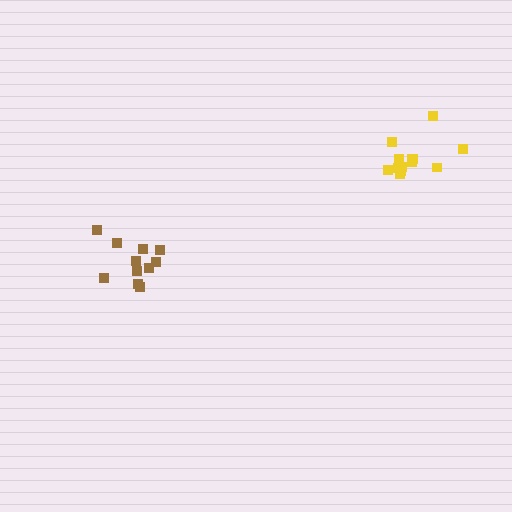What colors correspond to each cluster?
The clusters are colored: brown, yellow.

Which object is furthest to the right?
The yellow cluster is rightmost.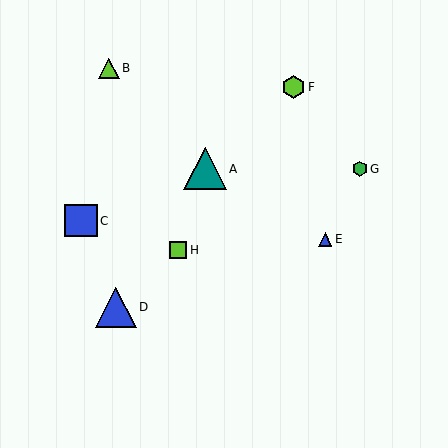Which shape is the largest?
The teal triangle (labeled A) is the largest.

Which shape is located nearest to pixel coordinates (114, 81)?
The lime triangle (labeled B) at (109, 68) is nearest to that location.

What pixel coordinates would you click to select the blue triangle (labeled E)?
Click at (325, 239) to select the blue triangle E.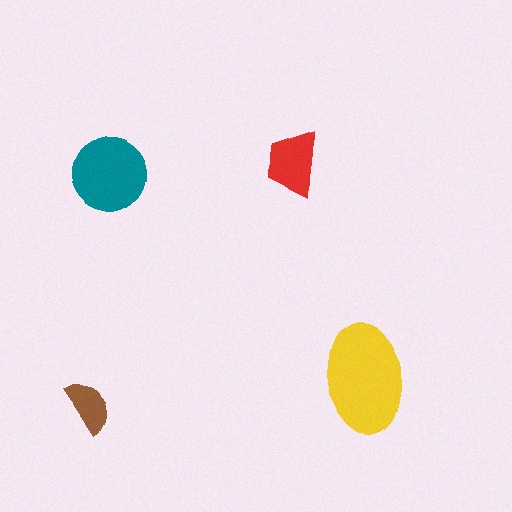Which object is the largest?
The yellow ellipse.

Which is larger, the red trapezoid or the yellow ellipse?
The yellow ellipse.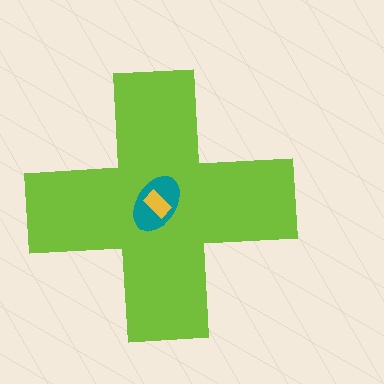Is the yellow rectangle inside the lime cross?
Yes.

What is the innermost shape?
The yellow rectangle.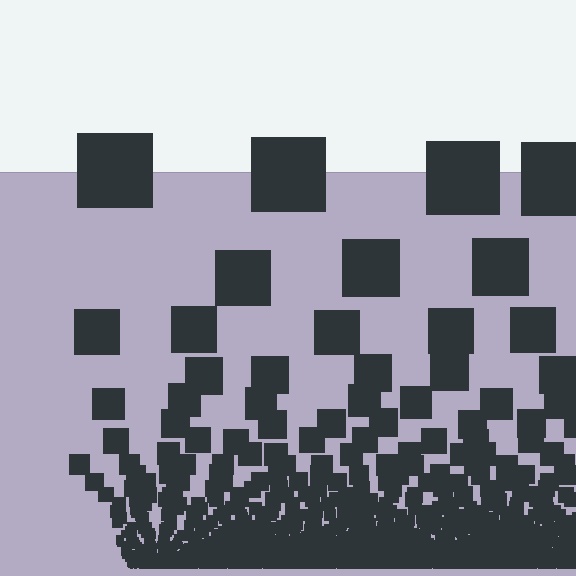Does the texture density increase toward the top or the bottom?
Density increases toward the bottom.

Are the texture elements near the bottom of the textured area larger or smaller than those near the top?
Smaller. The gradient is inverted — elements near the bottom are smaller and denser.